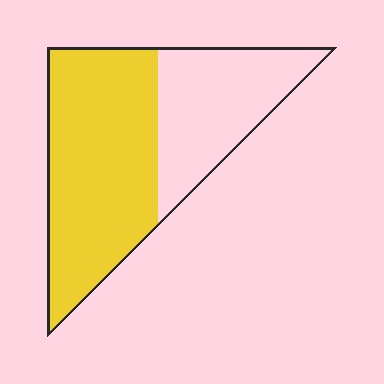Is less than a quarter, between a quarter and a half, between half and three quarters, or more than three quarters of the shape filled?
Between half and three quarters.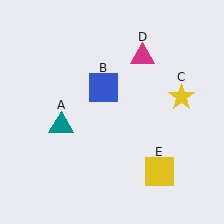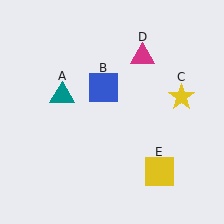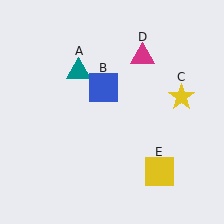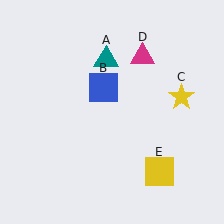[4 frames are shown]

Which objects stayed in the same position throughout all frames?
Blue square (object B) and yellow star (object C) and magenta triangle (object D) and yellow square (object E) remained stationary.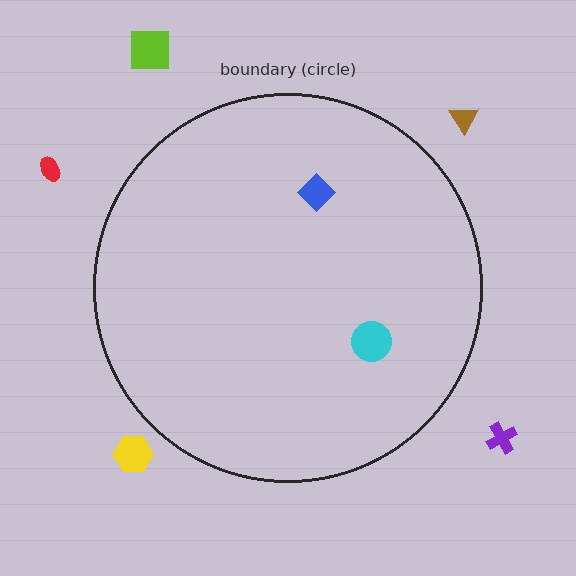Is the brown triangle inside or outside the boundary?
Outside.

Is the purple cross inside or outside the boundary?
Outside.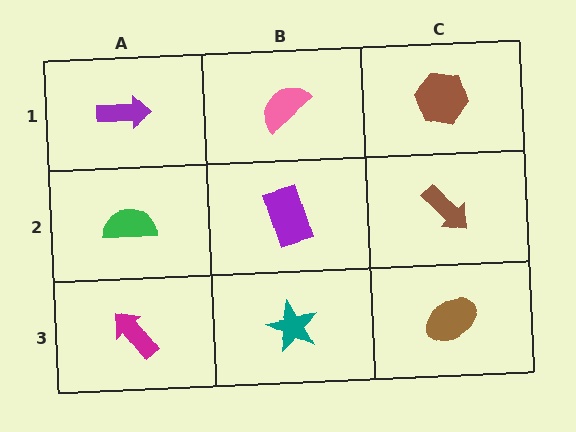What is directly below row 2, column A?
A magenta arrow.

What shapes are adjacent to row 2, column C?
A brown hexagon (row 1, column C), a brown ellipse (row 3, column C), a purple rectangle (row 2, column B).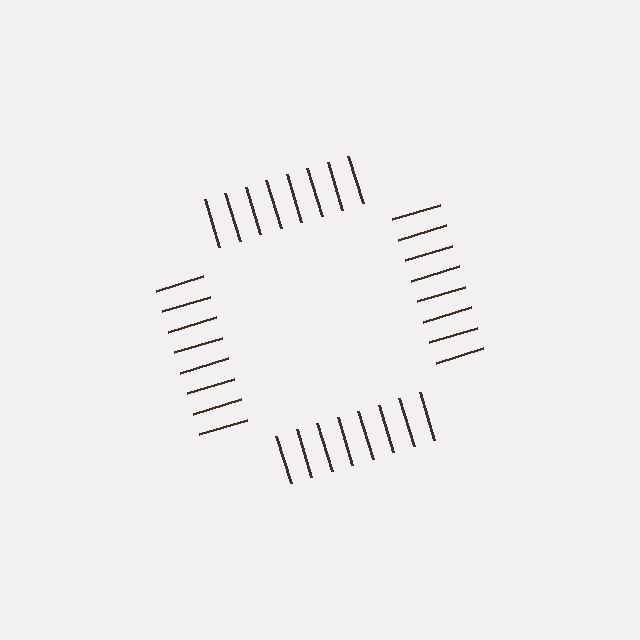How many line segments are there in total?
32 — 8 along each of the 4 edges.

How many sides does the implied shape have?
4 sides — the line-ends trace a square.